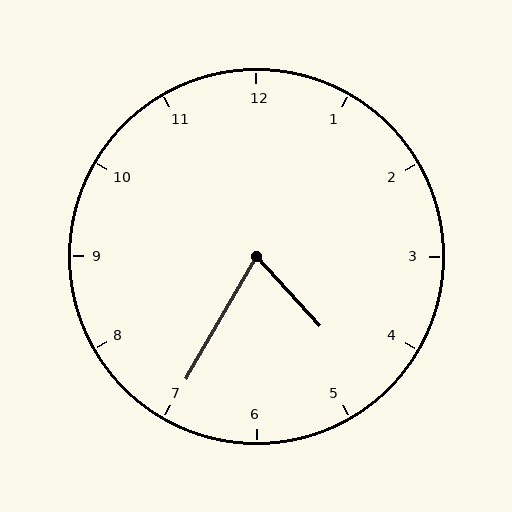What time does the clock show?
4:35.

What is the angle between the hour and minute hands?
Approximately 72 degrees.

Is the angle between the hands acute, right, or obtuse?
It is acute.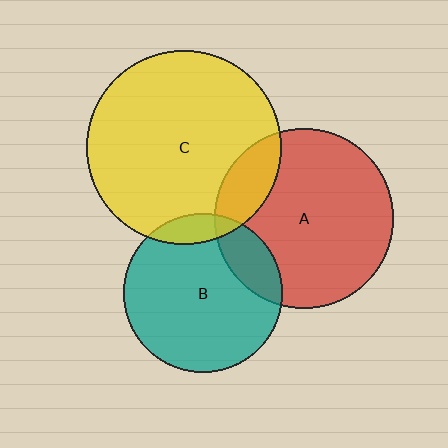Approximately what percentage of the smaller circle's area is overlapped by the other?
Approximately 15%.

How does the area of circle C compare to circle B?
Approximately 1.5 times.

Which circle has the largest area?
Circle C (yellow).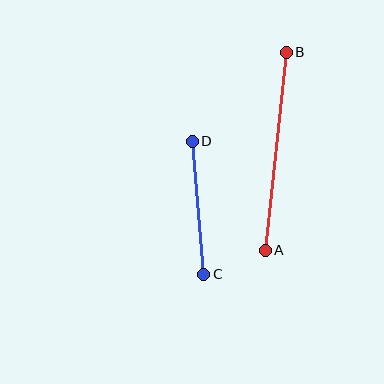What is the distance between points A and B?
The distance is approximately 199 pixels.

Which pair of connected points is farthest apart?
Points A and B are farthest apart.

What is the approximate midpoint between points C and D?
The midpoint is at approximately (198, 208) pixels.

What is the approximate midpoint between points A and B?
The midpoint is at approximately (276, 151) pixels.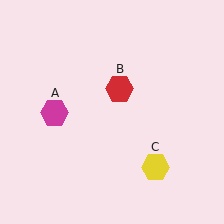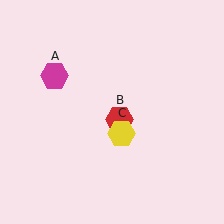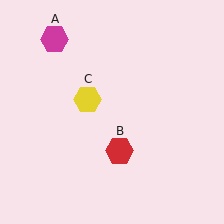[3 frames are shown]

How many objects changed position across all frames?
3 objects changed position: magenta hexagon (object A), red hexagon (object B), yellow hexagon (object C).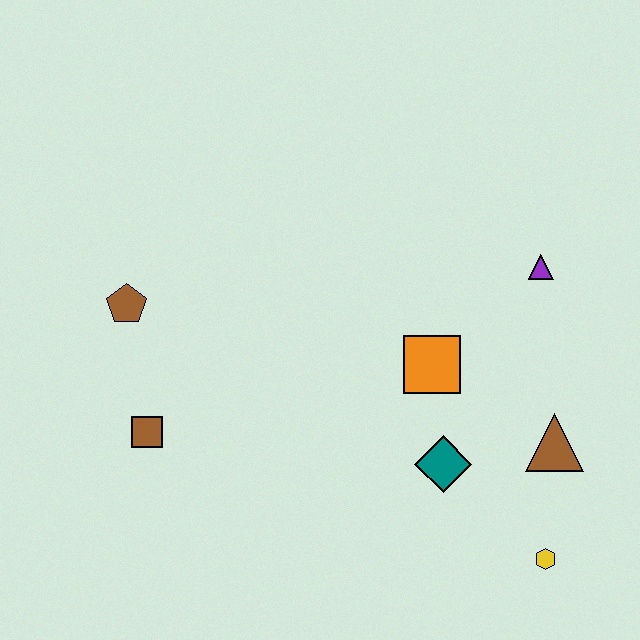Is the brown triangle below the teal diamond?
No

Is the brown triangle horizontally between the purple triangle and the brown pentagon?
No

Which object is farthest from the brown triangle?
The brown pentagon is farthest from the brown triangle.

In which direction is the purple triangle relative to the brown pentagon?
The purple triangle is to the right of the brown pentagon.